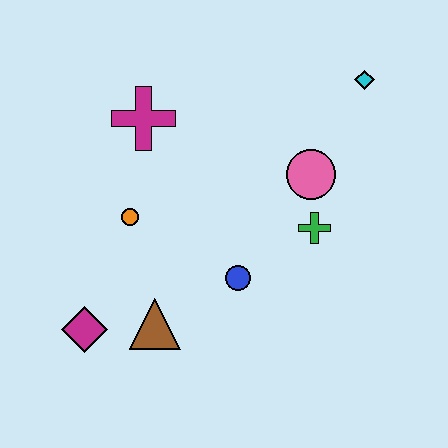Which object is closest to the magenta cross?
The orange circle is closest to the magenta cross.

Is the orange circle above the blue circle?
Yes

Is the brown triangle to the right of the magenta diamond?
Yes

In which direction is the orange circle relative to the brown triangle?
The orange circle is above the brown triangle.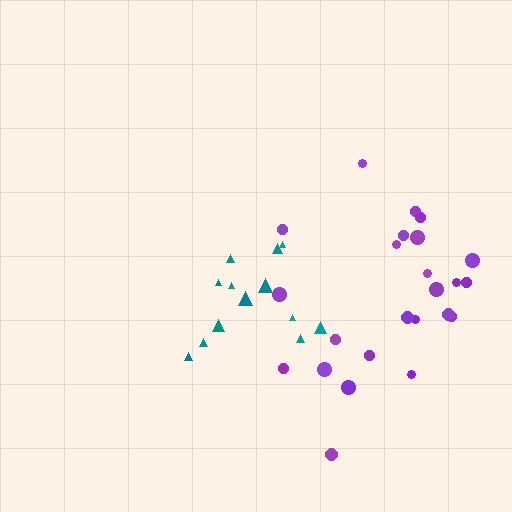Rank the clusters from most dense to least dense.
teal, purple.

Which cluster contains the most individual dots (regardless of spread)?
Purple (24).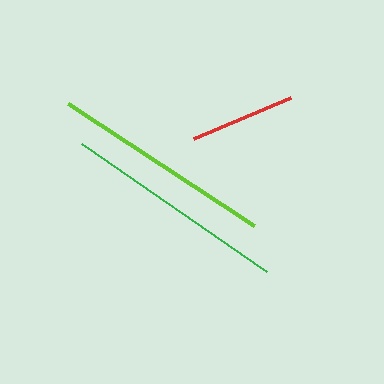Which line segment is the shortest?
The red line is the shortest at approximately 105 pixels.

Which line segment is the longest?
The green line is the longest at approximately 225 pixels.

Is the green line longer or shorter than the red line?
The green line is longer than the red line.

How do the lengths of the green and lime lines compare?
The green and lime lines are approximately the same length.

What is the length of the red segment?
The red segment is approximately 105 pixels long.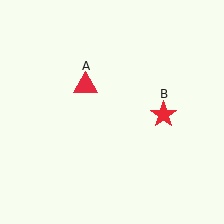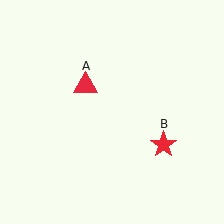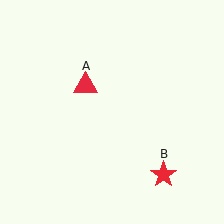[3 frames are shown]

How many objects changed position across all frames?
1 object changed position: red star (object B).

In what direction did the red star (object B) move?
The red star (object B) moved down.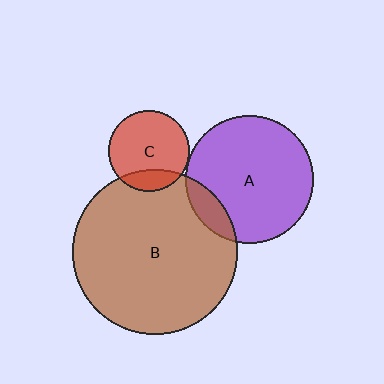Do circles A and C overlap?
Yes.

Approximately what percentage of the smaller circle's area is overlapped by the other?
Approximately 5%.